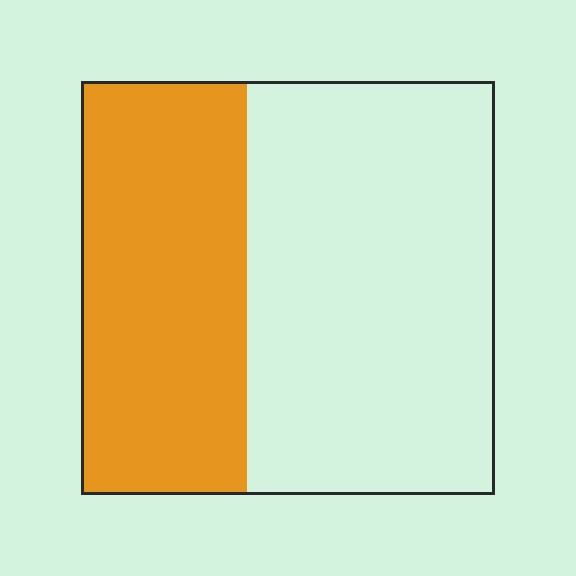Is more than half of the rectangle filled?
No.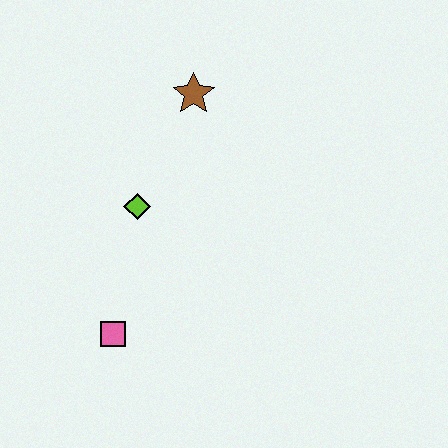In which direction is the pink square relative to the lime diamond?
The pink square is below the lime diamond.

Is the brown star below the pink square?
No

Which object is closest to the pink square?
The lime diamond is closest to the pink square.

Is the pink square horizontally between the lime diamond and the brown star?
No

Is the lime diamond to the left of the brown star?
Yes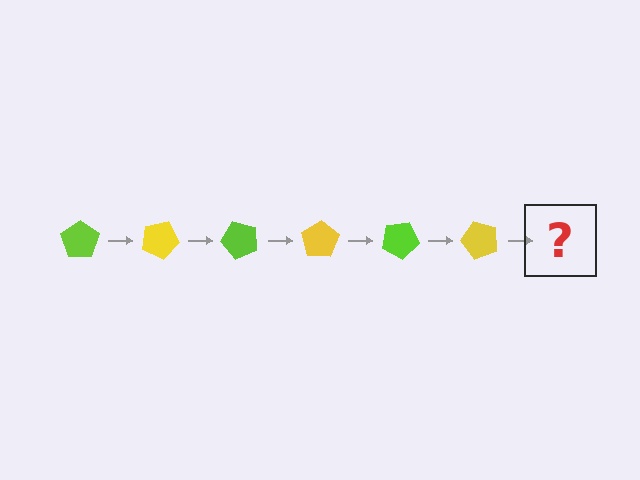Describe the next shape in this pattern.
It should be a lime pentagon, rotated 150 degrees from the start.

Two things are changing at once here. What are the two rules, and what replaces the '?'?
The two rules are that it rotates 25 degrees each step and the color cycles through lime and yellow. The '?' should be a lime pentagon, rotated 150 degrees from the start.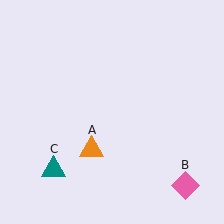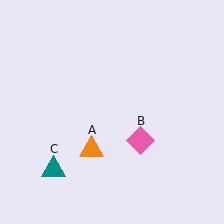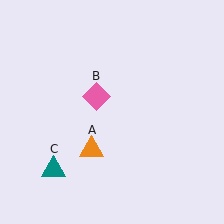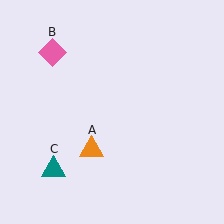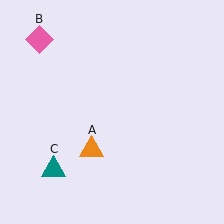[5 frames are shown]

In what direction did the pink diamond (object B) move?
The pink diamond (object B) moved up and to the left.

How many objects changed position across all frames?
1 object changed position: pink diamond (object B).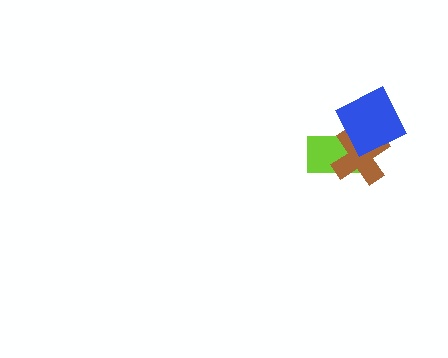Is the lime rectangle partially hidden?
Yes, it is partially covered by another shape.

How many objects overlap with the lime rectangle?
2 objects overlap with the lime rectangle.